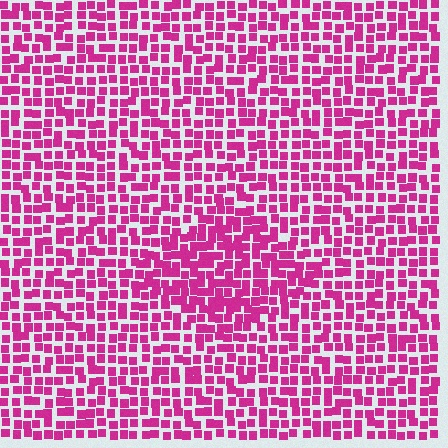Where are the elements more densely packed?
The elements are more densely packed inside the diamond boundary.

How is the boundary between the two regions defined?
The boundary is defined by a change in element density (approximately 1.4x ratio). All elements are the same color, size, and shape.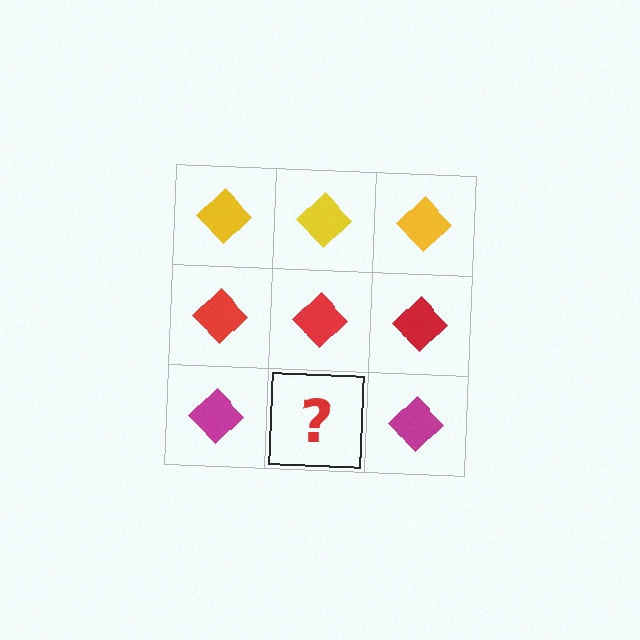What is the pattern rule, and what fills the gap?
The rule is that each row has a consistent color. The gap should be filled with a magenta diamond.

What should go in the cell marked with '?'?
The missing cell should contain a magenta diamond.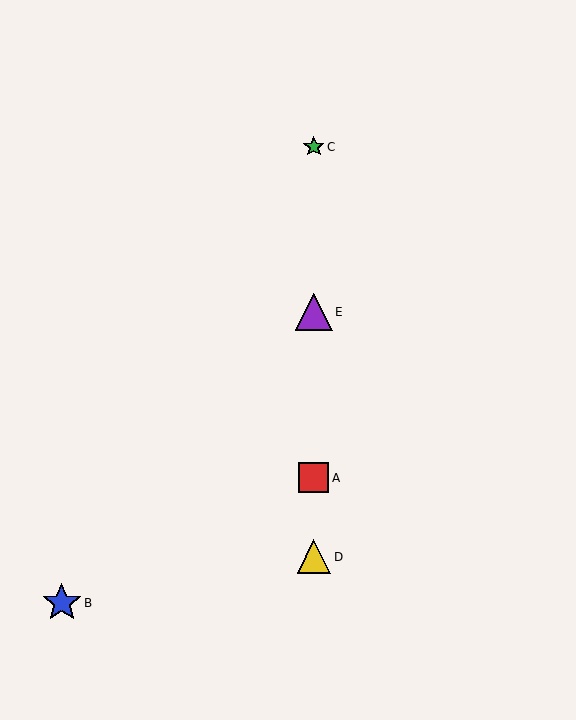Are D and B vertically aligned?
No, D is at x≈314 and B is at x≈62.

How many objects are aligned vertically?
4 objects (A, C, D, E) are aligned vertically.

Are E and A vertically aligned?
Yes, both are at x≈314.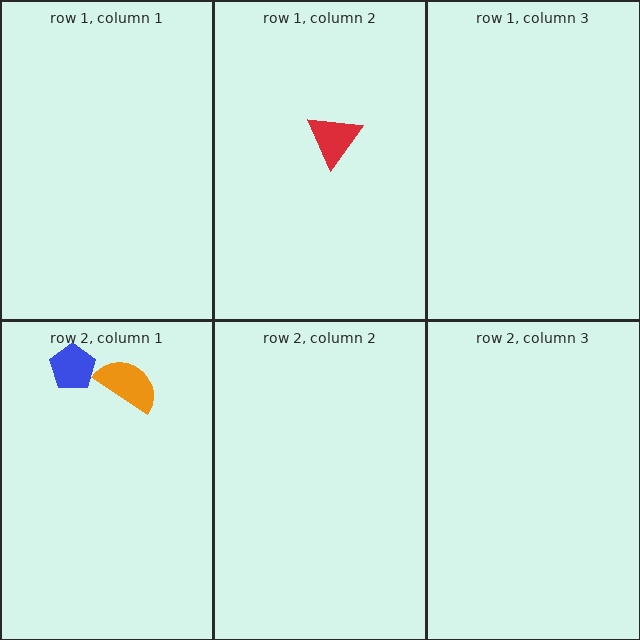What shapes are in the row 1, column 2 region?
The red triangle.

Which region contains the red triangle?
The row 1, column 2 region.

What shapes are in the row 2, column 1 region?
The blue pentagon, the orange semicircle.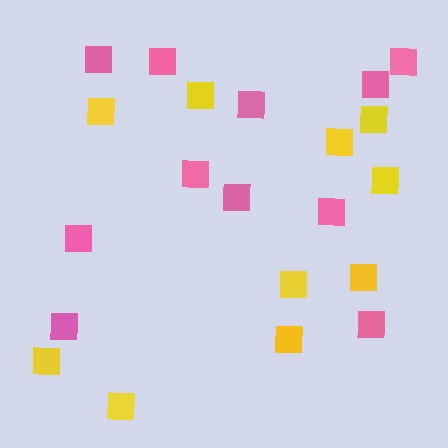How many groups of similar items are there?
There are 2 groups: one group of pink squares (11) and one group of yellow squares (10).